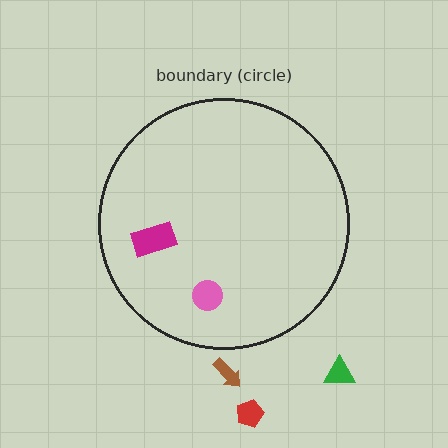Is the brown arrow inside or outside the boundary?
Outside.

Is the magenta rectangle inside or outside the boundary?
Inside.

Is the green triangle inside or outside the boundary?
Outside.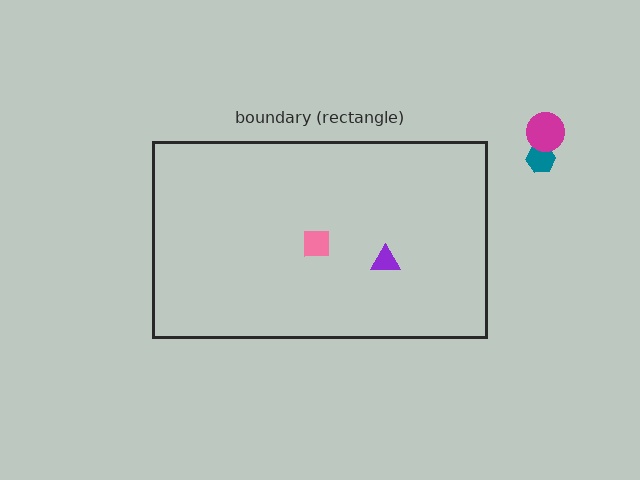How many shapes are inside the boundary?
2 inside, 2 outside.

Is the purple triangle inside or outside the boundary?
Inside.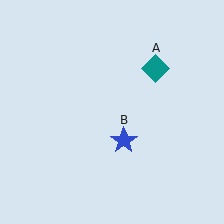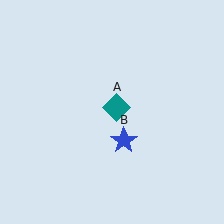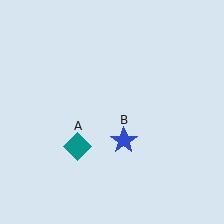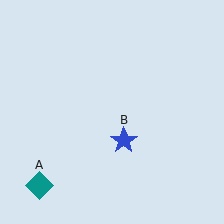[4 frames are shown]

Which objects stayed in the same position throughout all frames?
Blue star (object B) remained stationary.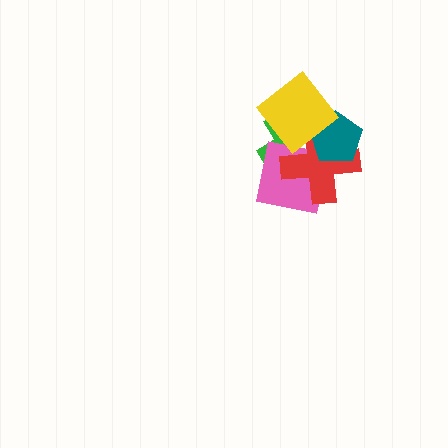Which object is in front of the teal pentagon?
The yellow diamond is in front of the teal pentagon.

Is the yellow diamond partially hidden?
No, no other shape covers it.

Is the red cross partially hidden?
Yes, it is partially covered by another shape.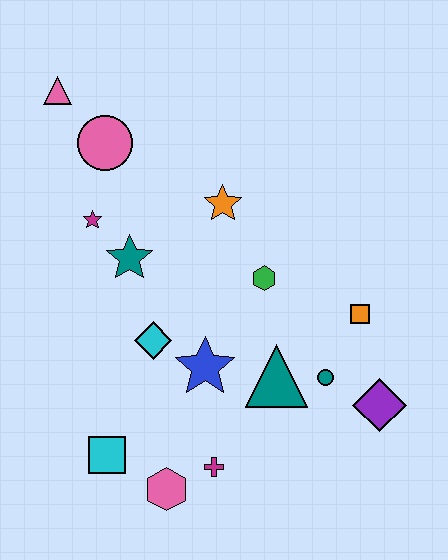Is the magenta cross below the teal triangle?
Yes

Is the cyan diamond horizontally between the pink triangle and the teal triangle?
Yes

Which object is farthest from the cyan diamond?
The pink triangle is farthest from the cyan diamond.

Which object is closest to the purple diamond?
The teal circle is closest to the purple diamond.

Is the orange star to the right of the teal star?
Yes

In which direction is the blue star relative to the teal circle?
The blue star is to the left of the teal circle.